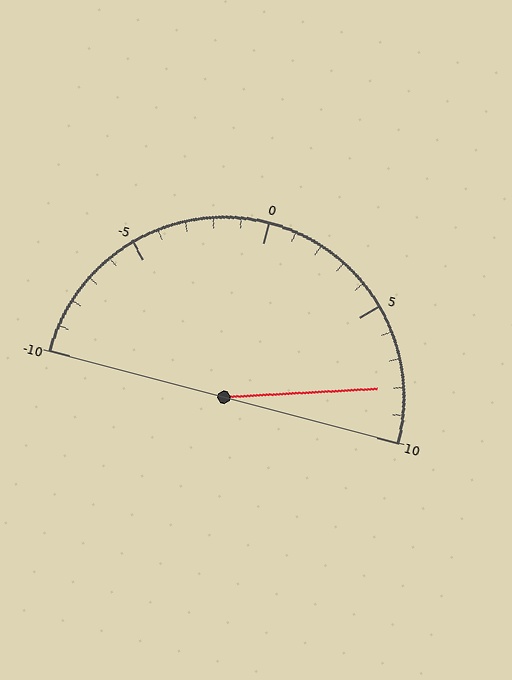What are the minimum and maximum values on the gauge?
The gauge ranges from -10 to 10.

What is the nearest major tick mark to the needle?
The nearest major tick mark is 10.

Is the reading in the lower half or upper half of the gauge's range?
The reading is in the upper half of the range (-10 to 10).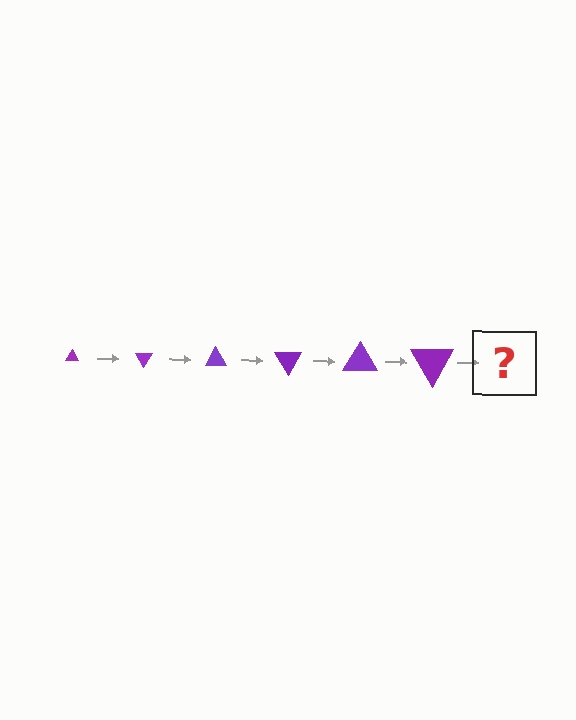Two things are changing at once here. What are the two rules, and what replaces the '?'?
The two rules are that the triangle grows larger each step and it rotates 60 degrees each step. The '?' should be a triangle, larger than the previous one and rotated 360 degrees from the start.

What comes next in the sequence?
The next element should be a triangle, larger than the previous one and rotated 360 degrees from the start.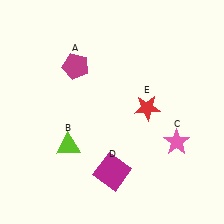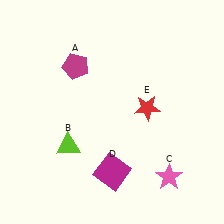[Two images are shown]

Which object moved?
The pink star (C) moved down.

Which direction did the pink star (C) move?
The pink star (C) moved down.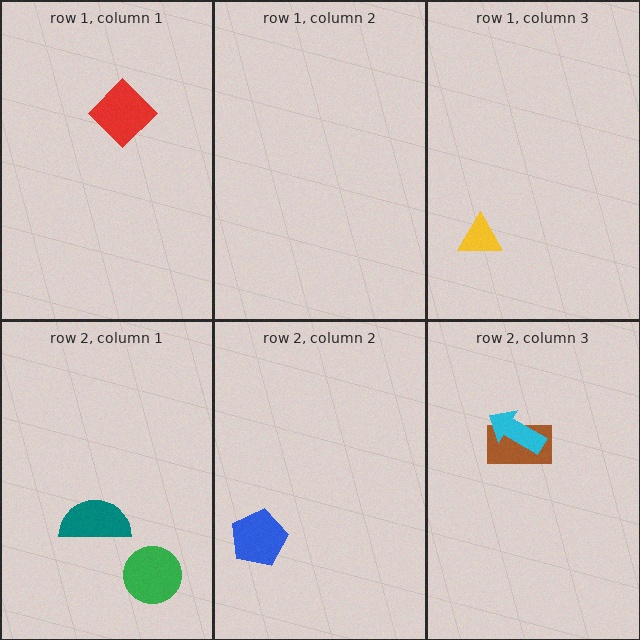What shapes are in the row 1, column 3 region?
The yellow triangle.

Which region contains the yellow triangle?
The row 1, column 3 region.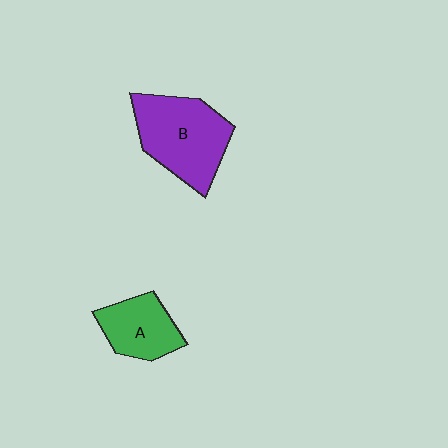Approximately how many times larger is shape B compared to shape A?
Approximately 1.6 times.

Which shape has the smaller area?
Shape A (green).